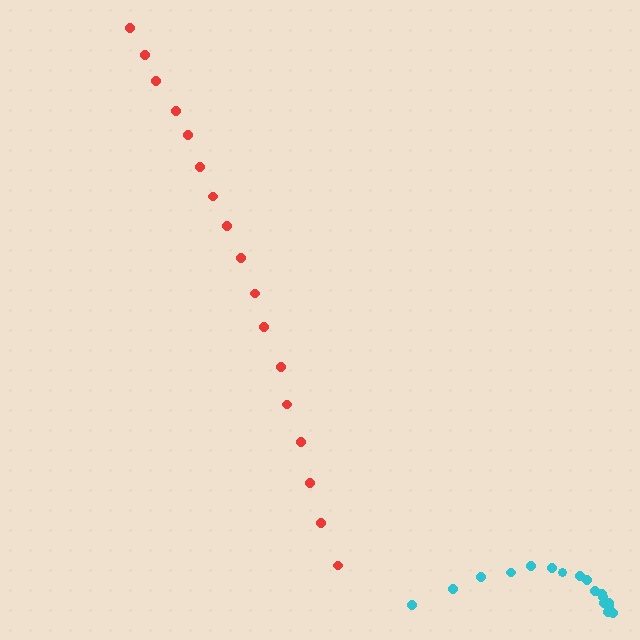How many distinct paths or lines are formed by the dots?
There are 2 distinct paths.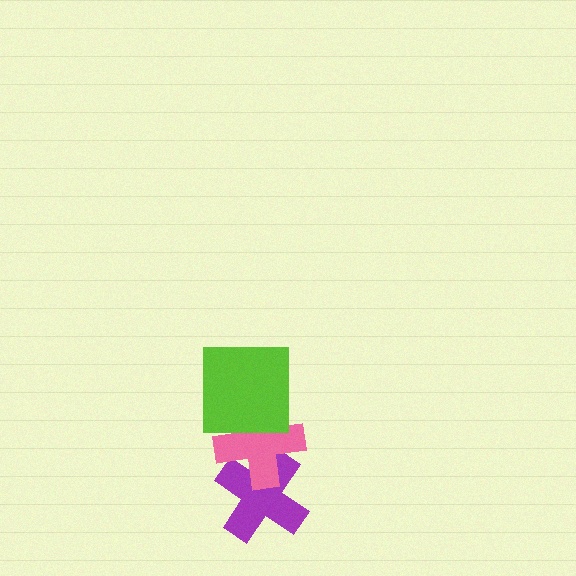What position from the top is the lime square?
The lime square is 1st from the top.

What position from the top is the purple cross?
The purple cross is 3rd from the top.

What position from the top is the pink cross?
The pink cross is 2nd from the top.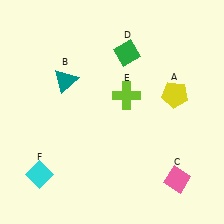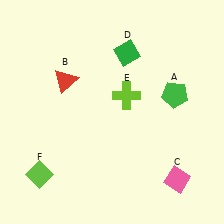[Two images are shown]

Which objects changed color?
A changed from yellow to green. B changed from teal to red. F changed from cyan to lime.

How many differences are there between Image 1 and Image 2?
There are 3 differences between the two images.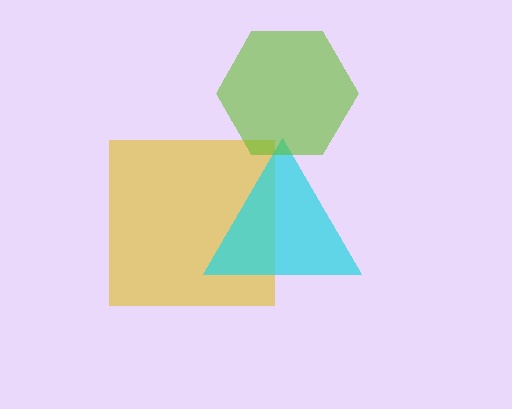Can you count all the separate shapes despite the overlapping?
Yes, there are 3 separate shapes.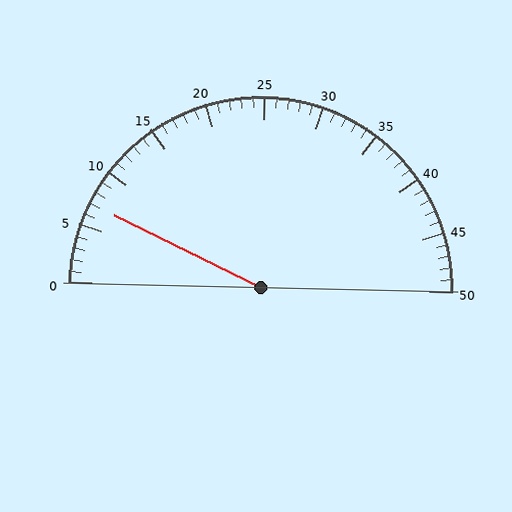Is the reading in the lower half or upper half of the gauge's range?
The reading is in the lower half of the range (0 to 50).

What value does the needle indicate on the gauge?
The needle indicates approximately 7.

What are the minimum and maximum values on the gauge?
The gauge ranges from 0 to 50.